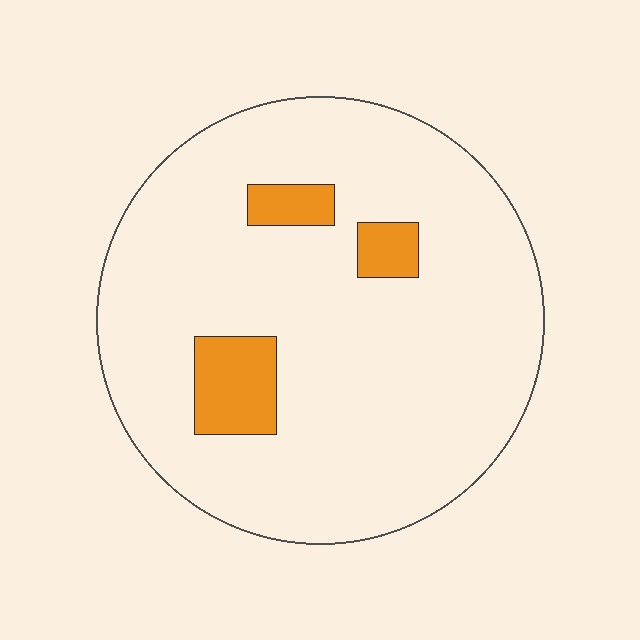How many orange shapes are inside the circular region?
3.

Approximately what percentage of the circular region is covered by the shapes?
Approximately 10%.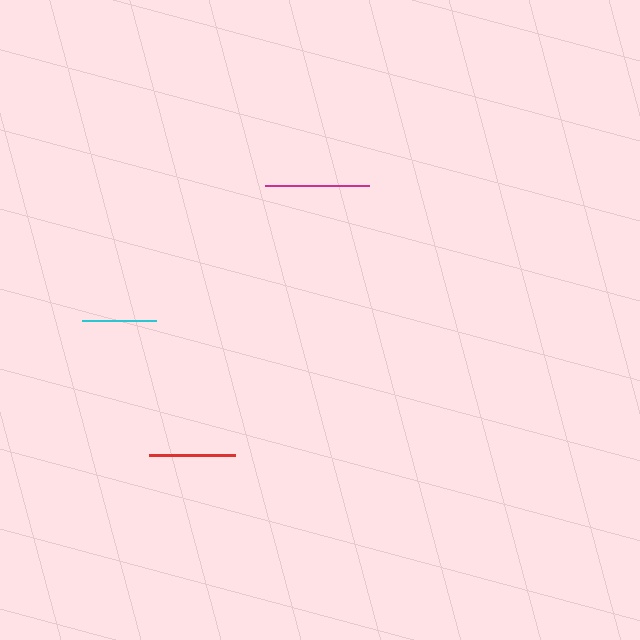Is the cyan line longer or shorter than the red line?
The red line is longer than the cyan line.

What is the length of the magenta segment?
The magenta segment is approximately 104 pixels long.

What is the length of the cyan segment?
The cyan segment is approximately 74 pixels long.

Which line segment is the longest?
The magenta line is the longest at approximately 104 pixels.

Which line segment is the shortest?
The cyan line is the shortest at approximately 74 pixels.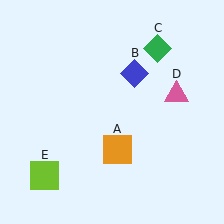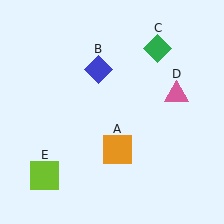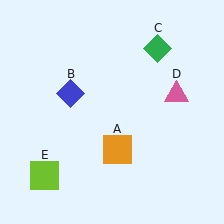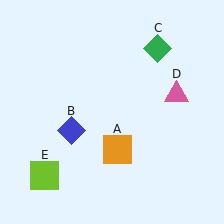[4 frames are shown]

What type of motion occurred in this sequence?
The blue diamond (object B) rotated counterclockwise around the center of the scene.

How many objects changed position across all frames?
1 object changed position: blue diamond (object B).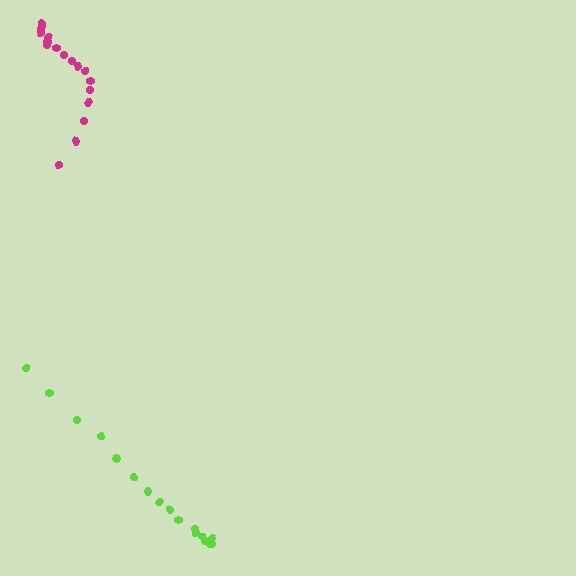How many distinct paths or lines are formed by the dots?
There are 2 distinct paths.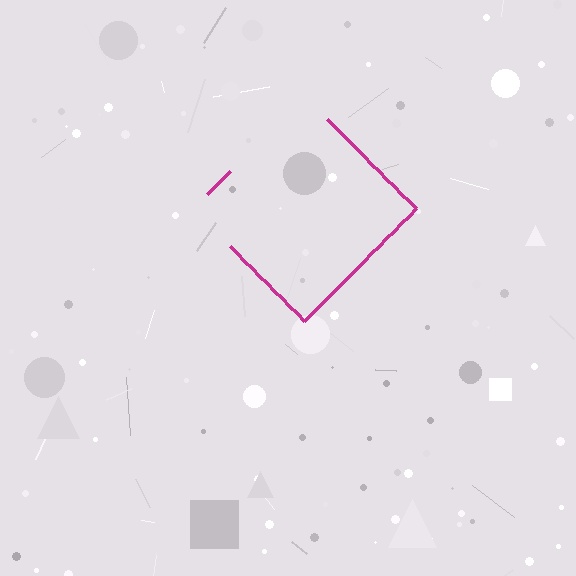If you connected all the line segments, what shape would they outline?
They would outline a diamond.